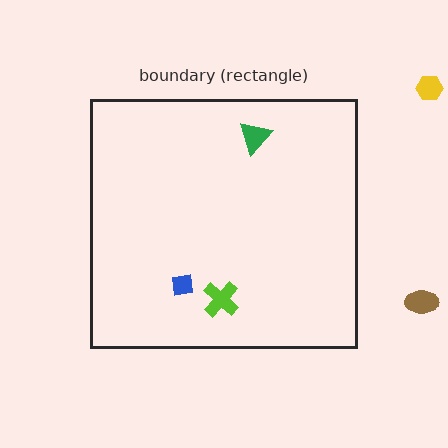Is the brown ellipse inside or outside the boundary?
Outside.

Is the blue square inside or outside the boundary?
Inside.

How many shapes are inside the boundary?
3 inside, 2 outside.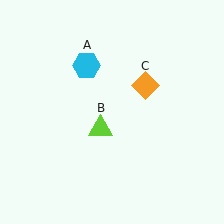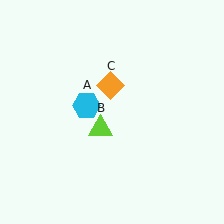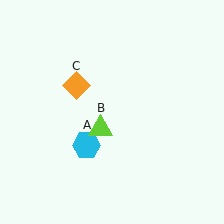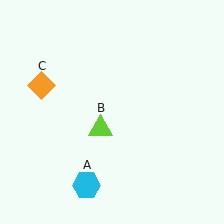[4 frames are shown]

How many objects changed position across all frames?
2 objects changed position: cyan hexagon (object A), orange diamond (object C).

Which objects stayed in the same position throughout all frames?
Lime triangle (object B) remained stationary.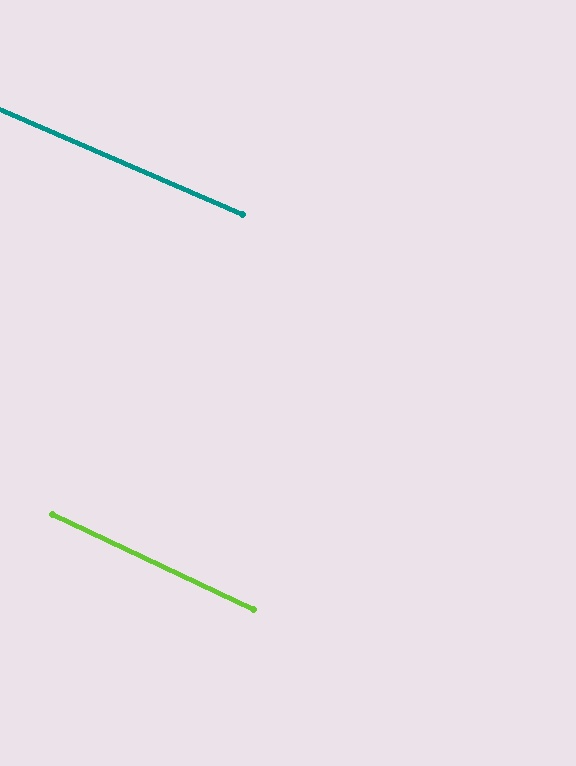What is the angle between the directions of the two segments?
Approximately 2 degrees.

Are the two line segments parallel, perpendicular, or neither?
Parallel — their directions differ by only 1.9°.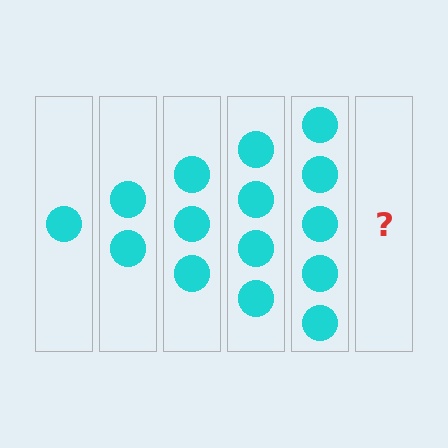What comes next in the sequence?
The next element should be 6 circles.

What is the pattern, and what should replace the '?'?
The pattern is that each step adds one more circle. The '?' should be 6 circles.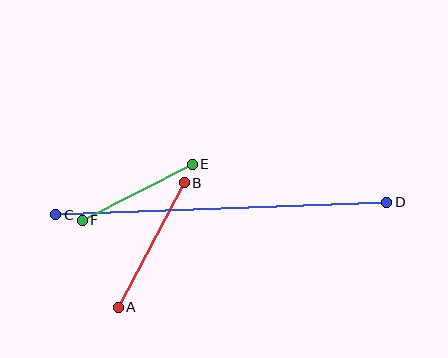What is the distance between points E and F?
The distance is approximately 124 pixels.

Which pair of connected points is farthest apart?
Points C and D are farthest apart.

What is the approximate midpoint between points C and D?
The midpoint is at approximately (221, 209) pixels.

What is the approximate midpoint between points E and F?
The midpoint is at approximately (137, 192) pixels.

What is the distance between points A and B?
The distance is approximately 141 pixels.